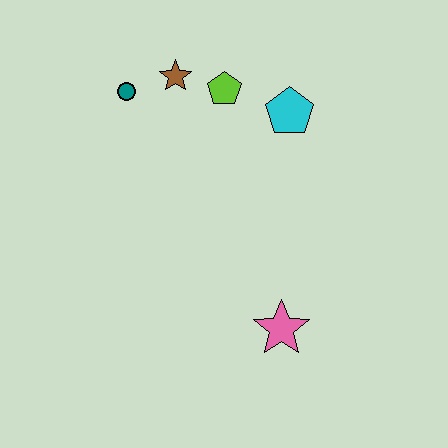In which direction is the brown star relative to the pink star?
The brown star is above the pink star.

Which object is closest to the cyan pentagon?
The lime pentagon is closest to the cyan pentagon.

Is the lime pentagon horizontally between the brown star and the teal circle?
No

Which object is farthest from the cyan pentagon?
The pink star is farthest from the cyan pentagon.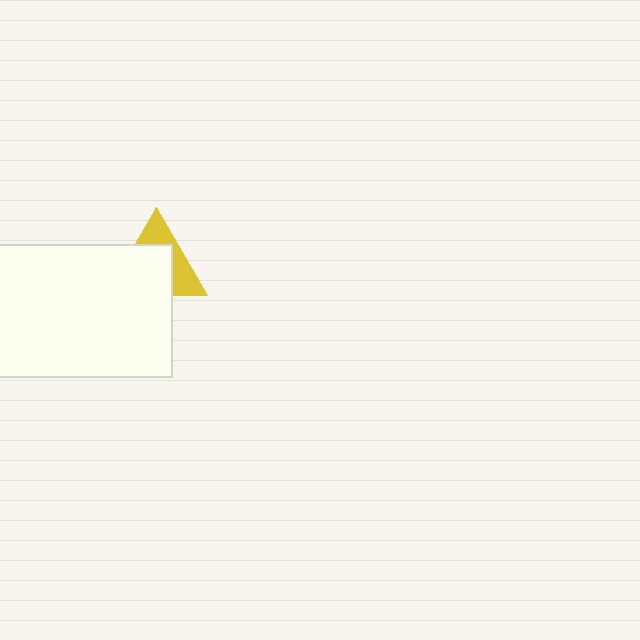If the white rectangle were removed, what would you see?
You would see the complete yellow triangle.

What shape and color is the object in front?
The object in front is a white rectangle.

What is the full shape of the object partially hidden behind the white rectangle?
The partially hidden object is a yellow triangle.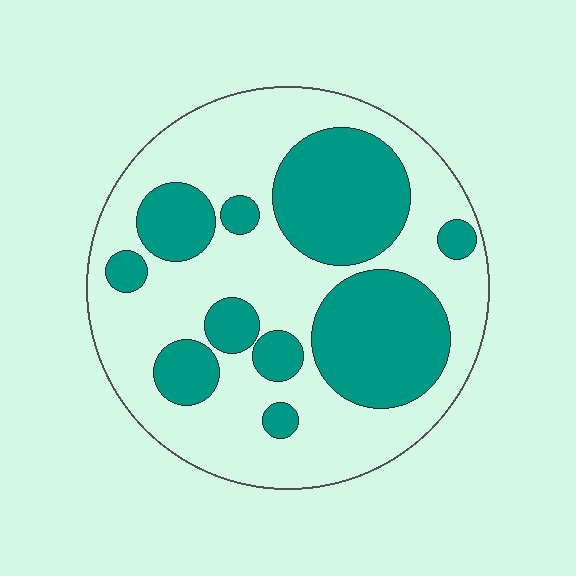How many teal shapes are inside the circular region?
10.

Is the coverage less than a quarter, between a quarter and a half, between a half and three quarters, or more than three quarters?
Between a quarter and a half.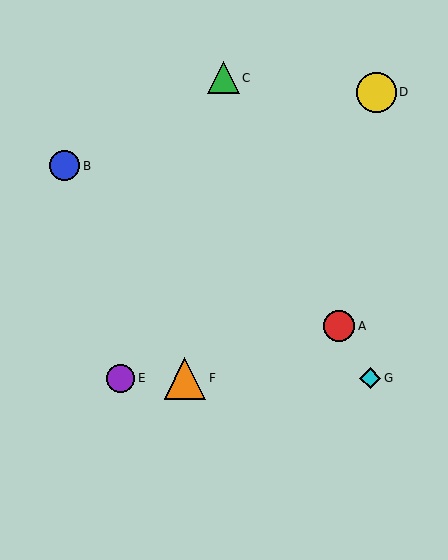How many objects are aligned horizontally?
3 objects (E, F, G) are aligned horizontally.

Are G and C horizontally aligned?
No, G is at y≈378 and C is at y≈78.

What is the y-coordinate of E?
Object E is at y≈378.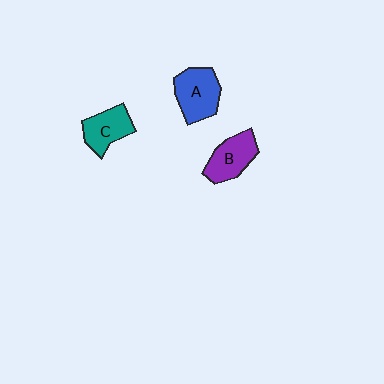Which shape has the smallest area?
Shape C (teal).